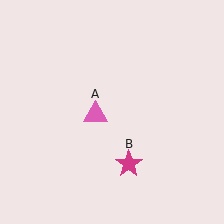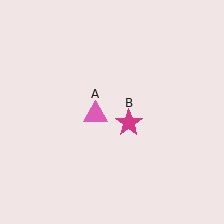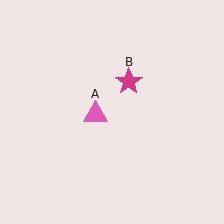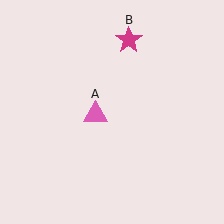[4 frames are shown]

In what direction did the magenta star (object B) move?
The magenta star (object B) moved up.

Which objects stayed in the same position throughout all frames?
Pink triangle (object A) remained stationary.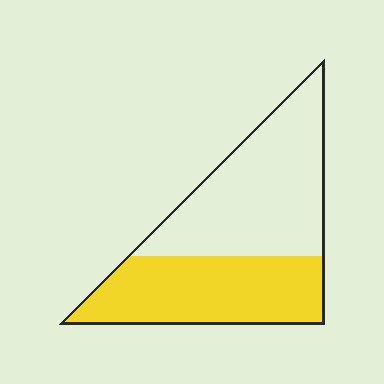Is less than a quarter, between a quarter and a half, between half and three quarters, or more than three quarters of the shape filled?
Between a quarter and a half.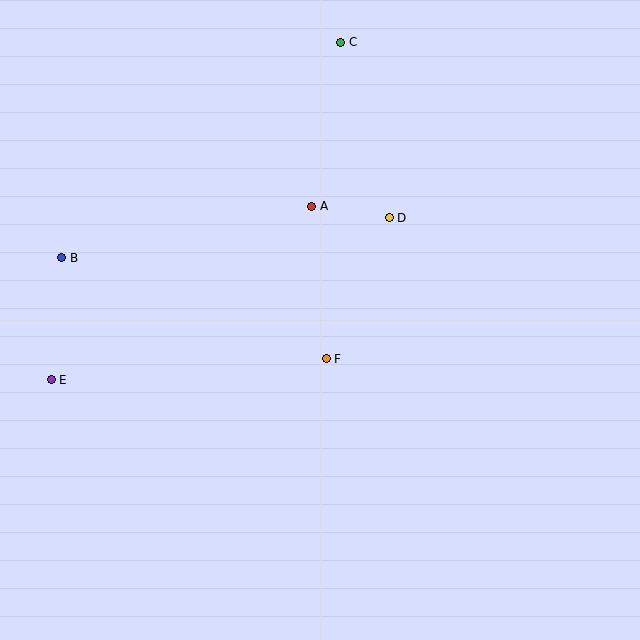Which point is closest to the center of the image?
Point F at (326, 359) is closest to the center.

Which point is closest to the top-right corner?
Point C is closest to the top-right corner.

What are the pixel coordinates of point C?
Point C is at (341, 42).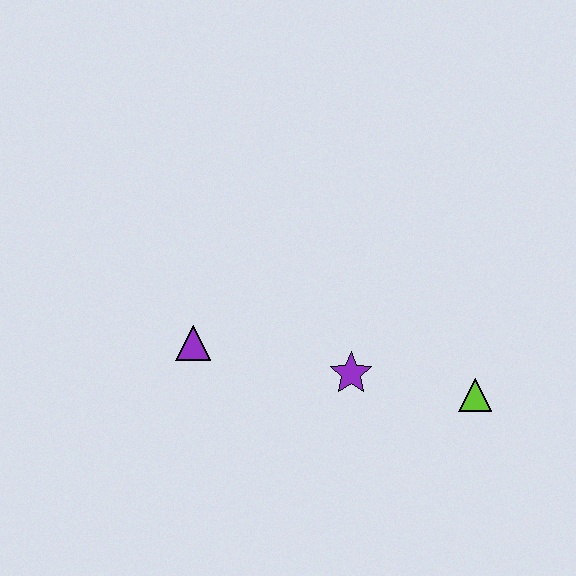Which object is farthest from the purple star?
The purple triangle is farthest from the purple star.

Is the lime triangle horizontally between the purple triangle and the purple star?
No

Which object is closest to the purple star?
The lime triangle is closest to the purple star.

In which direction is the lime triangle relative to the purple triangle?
The lime triangle is to the right of the purple triangle.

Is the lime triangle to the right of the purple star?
Yes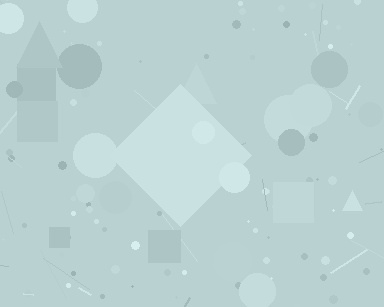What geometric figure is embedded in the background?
A diamond is embedded in the background.